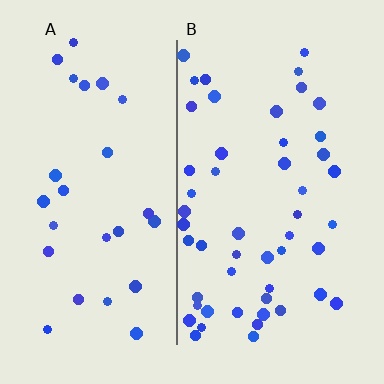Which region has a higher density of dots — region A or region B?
B (the right).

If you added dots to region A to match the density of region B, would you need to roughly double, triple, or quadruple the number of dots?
Approximately double.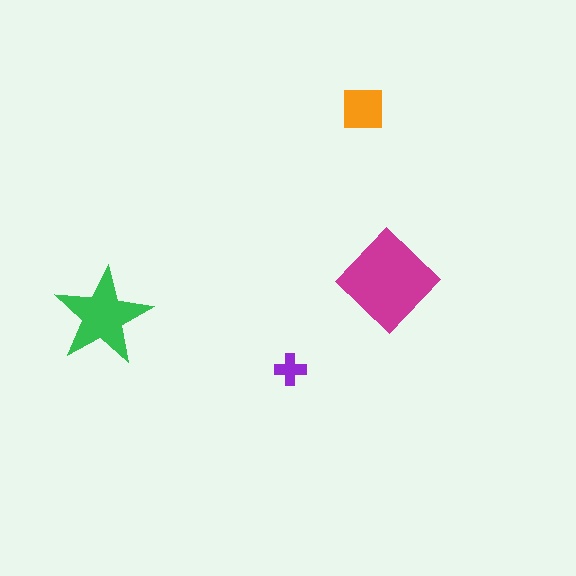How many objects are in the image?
There are 4 objects in the image.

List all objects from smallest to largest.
The purple cross, the orange square, the green star, the magenta diamond.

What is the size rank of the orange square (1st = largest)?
3rd.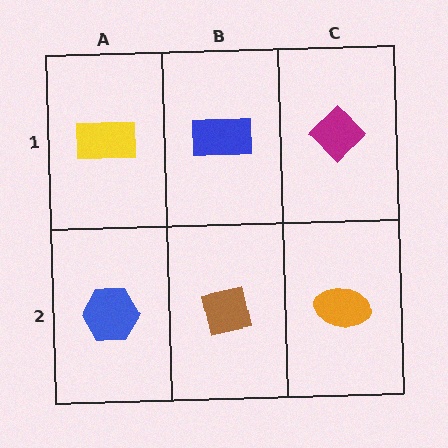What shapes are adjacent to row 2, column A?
A yellow rectangle (row 1, column A), a brown square (row 2, column B).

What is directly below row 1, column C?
An orange ellipse.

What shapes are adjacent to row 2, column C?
A magenta diamond (row 1, column C), a brown square (row 2, column B).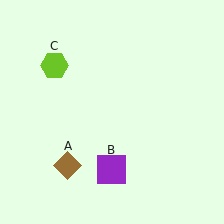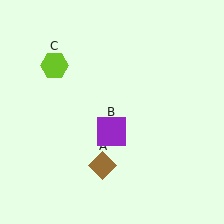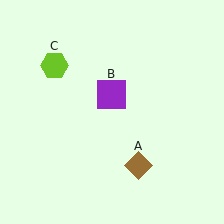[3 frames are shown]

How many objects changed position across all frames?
2 objects changed position: brown diamond (object A), purple square (object B).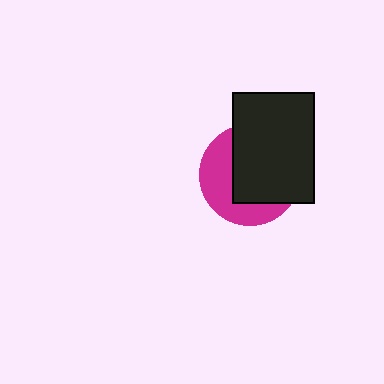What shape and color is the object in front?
The object in front is a black rectangle.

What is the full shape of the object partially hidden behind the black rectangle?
The partially hidden object is a magenta circle.